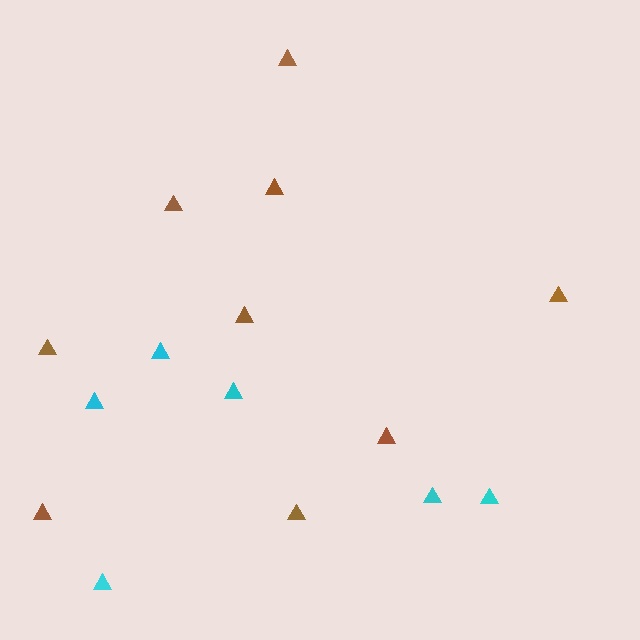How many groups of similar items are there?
There are 2 groups: one group of cyan triangles (6) and one group of brown triangles (9).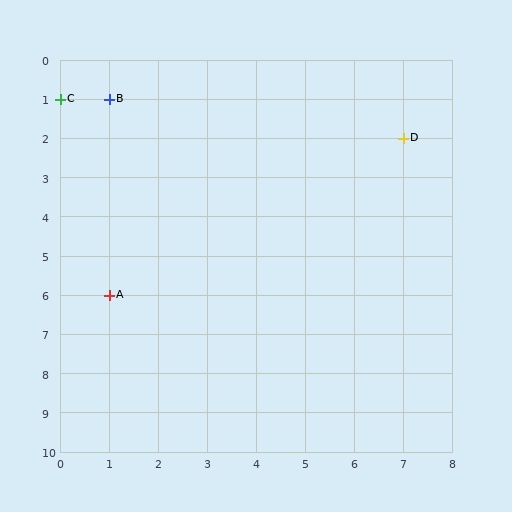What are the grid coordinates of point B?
Point B is at grid coordinates (1, 1).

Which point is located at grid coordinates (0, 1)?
Point C is at (0, 1).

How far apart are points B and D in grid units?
Points B and D are 6 columns and 1 row apart (about 6.1 grid units diagonally).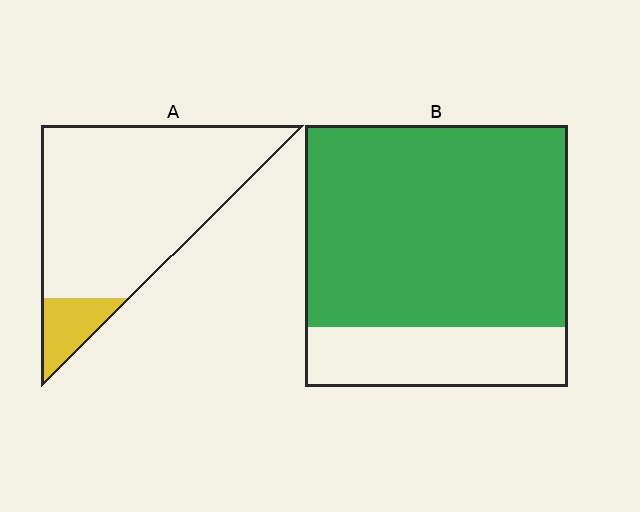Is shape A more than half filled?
No.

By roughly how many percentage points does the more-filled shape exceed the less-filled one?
By roughly 65 percentage points (B over A).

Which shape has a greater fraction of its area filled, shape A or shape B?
Shape B.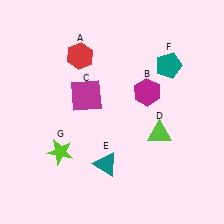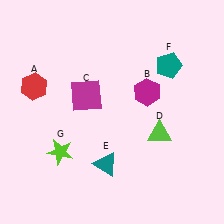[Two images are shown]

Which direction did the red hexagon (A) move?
The red hexagon (A) moved left.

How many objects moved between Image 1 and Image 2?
1 object moved between the two images.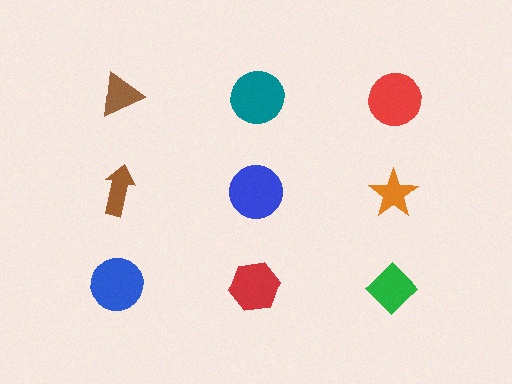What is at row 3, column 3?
A green diamond.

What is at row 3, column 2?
A red hexagon.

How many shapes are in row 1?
3 shapes.